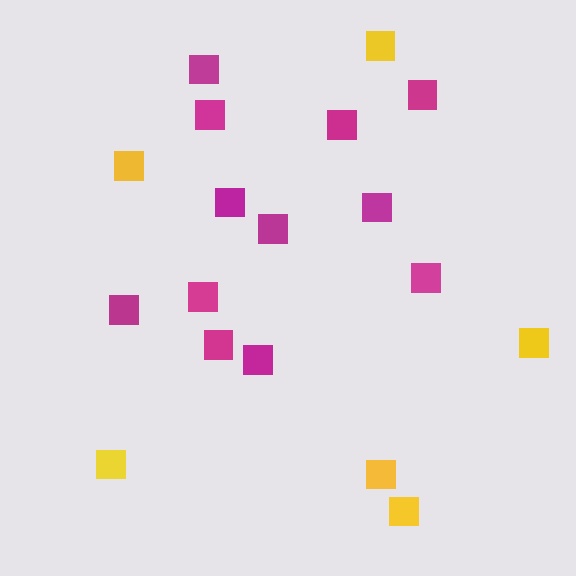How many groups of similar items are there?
There are 2 groups: one group of magenta squares (12) and one group of yellow squares (6).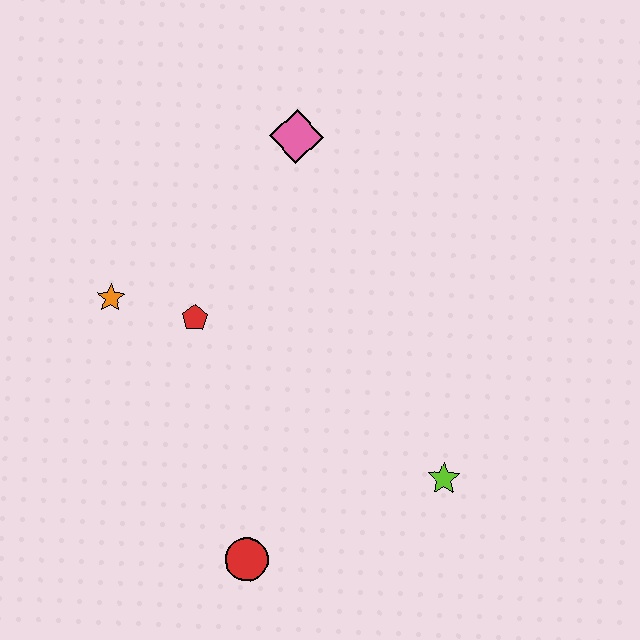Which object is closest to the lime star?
The red circle is closest to the lime star.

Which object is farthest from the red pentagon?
The lime star is farthest from the red pentagon.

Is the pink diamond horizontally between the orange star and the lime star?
Yes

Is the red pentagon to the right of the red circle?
No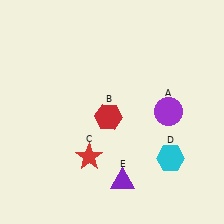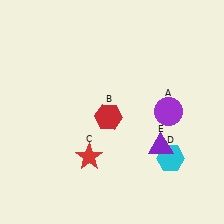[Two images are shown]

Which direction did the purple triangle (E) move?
The purple triangle (E) moved right.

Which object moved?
The purple triangle (E) moved right.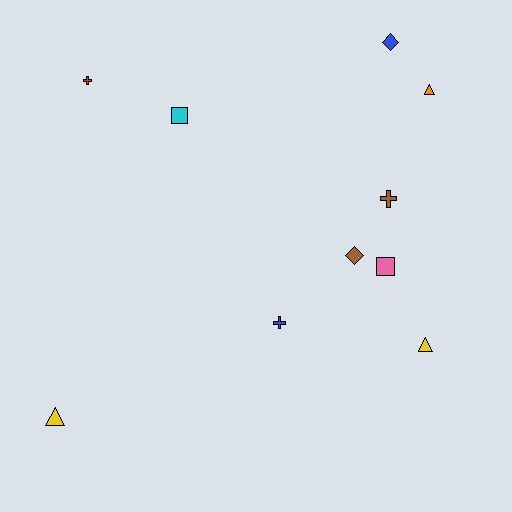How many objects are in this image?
There are 10 objects.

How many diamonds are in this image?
There are 2 diamonds.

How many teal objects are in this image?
There are no teal objects.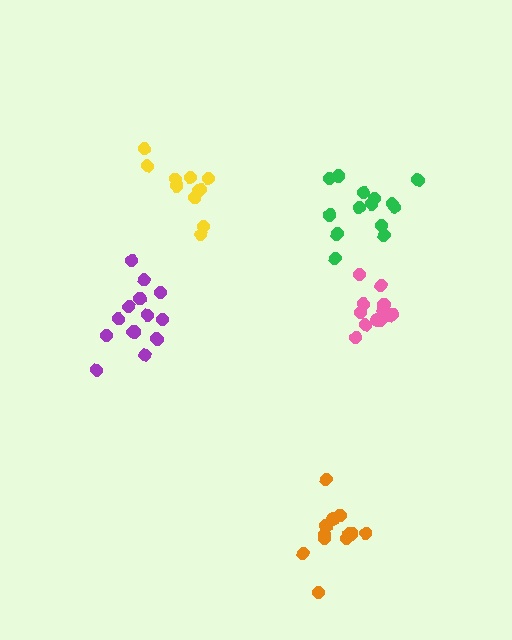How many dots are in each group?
Group 1: 11 dots, Group 2: 13 dots, Group 3: 12 dots, Group 4: 15 dots, Group 5: 14 dots (65 total).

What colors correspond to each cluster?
The clusters are colored: yellow, orange, pink, purple, green.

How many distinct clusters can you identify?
There are 5 distinct clusters.